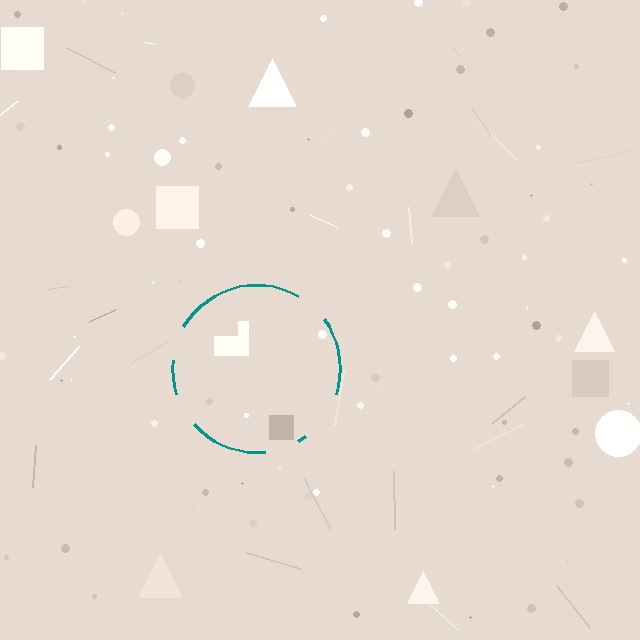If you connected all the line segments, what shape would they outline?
They would outline a circle.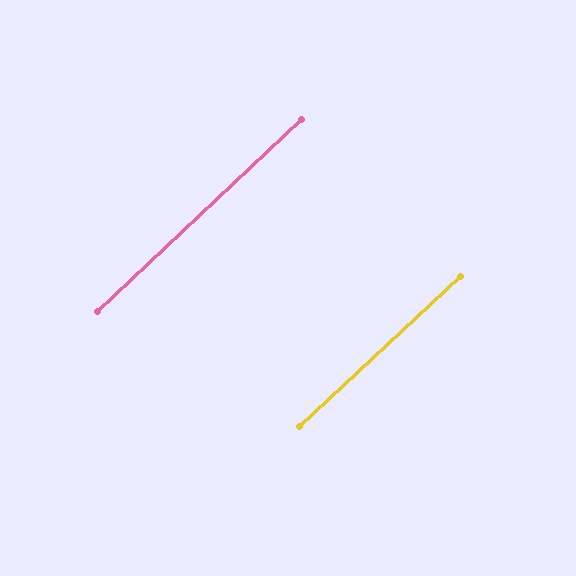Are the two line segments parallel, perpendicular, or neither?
Parallel — their directions differ by only 0.1°.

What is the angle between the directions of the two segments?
Approximately 0 degrees.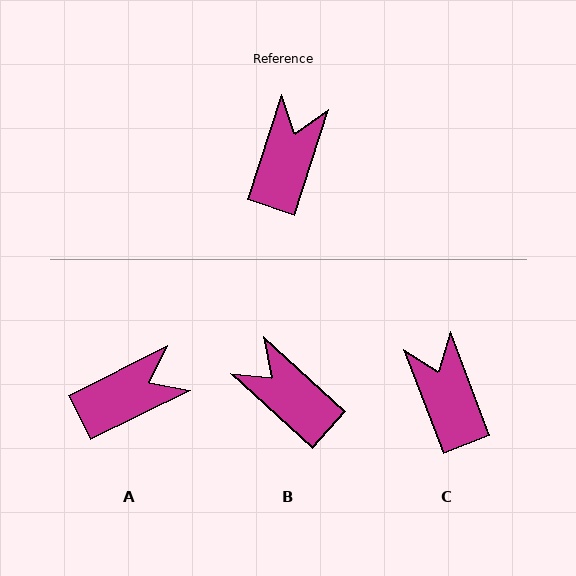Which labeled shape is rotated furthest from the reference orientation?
B, about 65 degrees away.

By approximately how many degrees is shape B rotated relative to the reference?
Approximately 65 degrees counter-clockwise.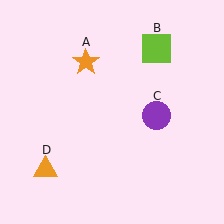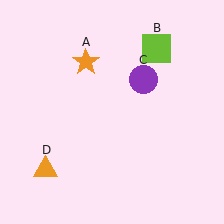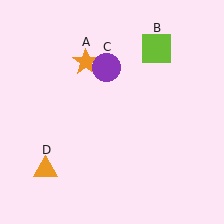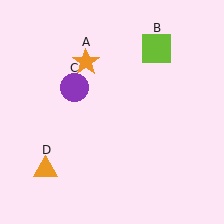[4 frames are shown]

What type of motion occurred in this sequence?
The purple circle (object C) rotated counterclockwise around the center of the scene.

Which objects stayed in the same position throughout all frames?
Orange star (object A) and lime square (object B) and orange triangle (object D) remained stationary.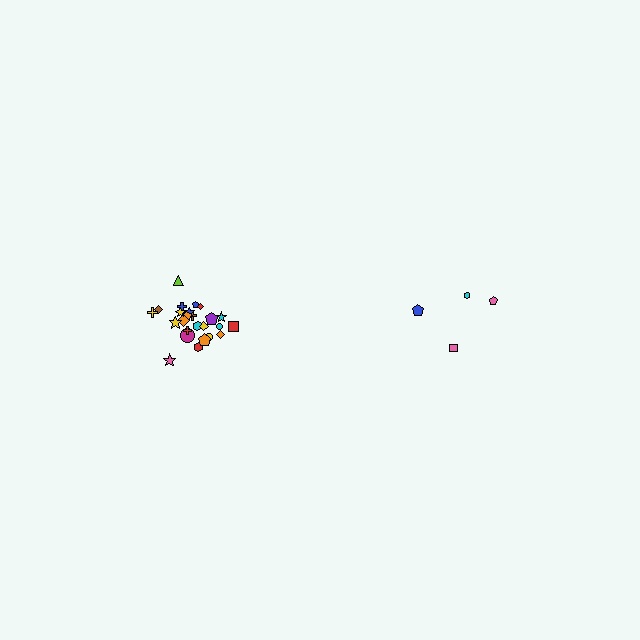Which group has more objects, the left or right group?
The left group.